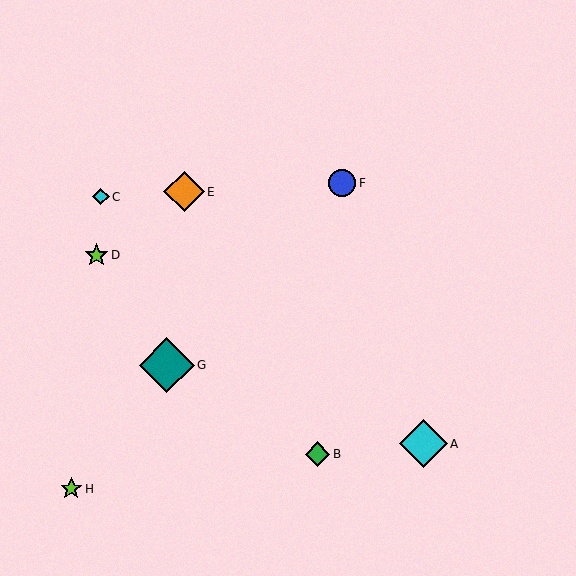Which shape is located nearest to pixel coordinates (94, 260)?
The lime star (labeled D) at (96, 255) is nearest to that location.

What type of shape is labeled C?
Shape C is a cyan diamond.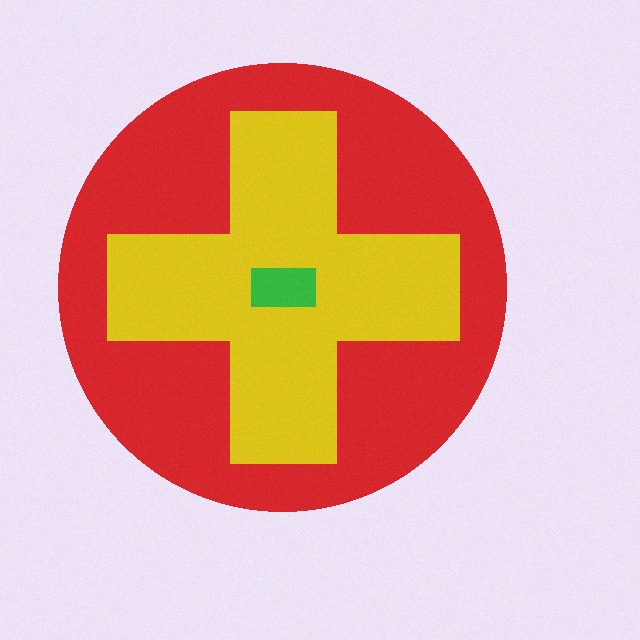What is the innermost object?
The green rectangle.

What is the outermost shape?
The red circle.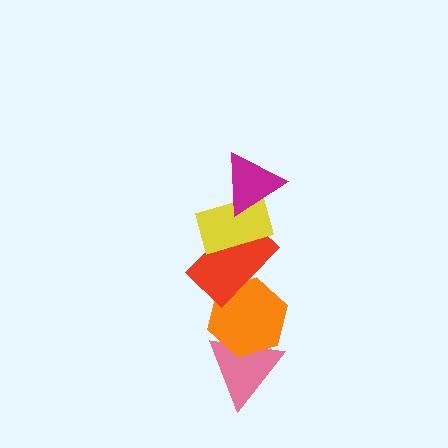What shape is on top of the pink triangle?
The orange hexagon is on top of the pink triangle.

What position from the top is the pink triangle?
The pink triangle is 5th from the top.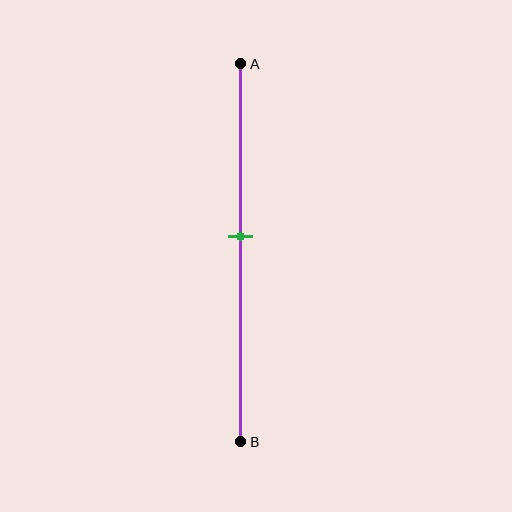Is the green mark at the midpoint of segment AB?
No, the mark is at about 45% from A, not at the 50% midpoint.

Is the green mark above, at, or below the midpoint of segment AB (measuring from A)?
The green mark is above the midpoint of segment AB.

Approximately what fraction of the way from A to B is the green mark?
The green mark is approximately 45% of the way from A to B.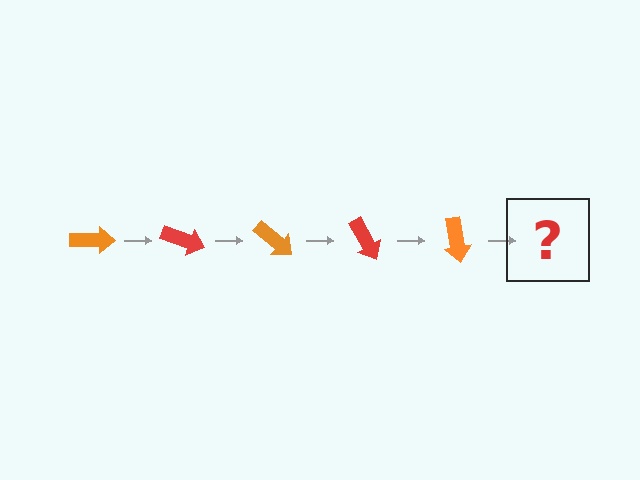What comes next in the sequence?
The next element should be a red arrow, rotated 100 degrees from the start.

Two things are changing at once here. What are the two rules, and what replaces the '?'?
The two rules are that it rotates 20 degrees each step and the color cycles through orange and red. The '?' should be a red arrow, rotated 100 degrees from the start.